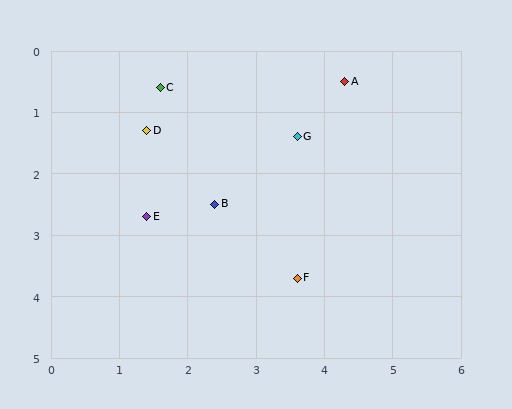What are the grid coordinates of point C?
Point C is at approximately (1.6, 0.6).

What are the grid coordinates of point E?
Point E is at approximately (1.4, 2.7).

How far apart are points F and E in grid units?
Points F and E are about 2.4 grid units apart.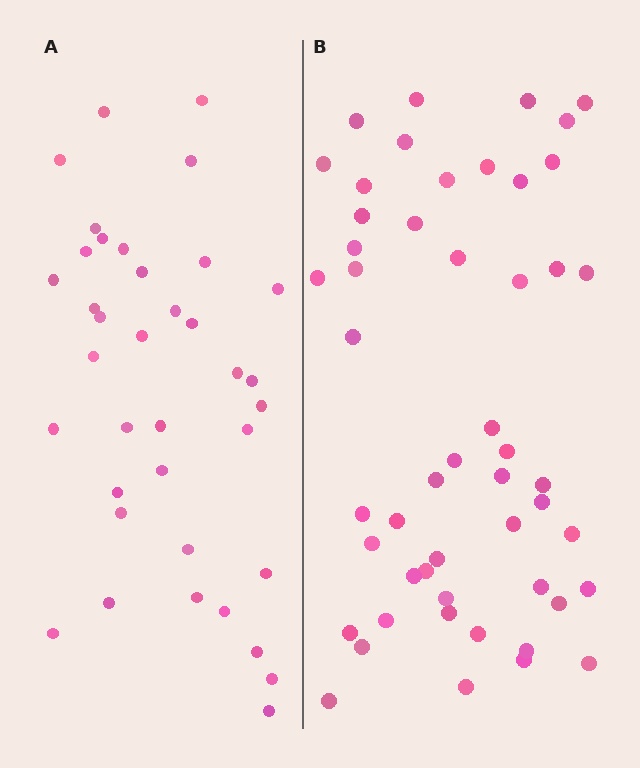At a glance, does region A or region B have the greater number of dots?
Region B (the right region) has more dots.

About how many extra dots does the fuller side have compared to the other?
Region B has approximately 15 more dots than region A.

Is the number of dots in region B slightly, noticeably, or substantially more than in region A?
Region B has noticeably more, but not dramatically so. The ratio is roughly 1.4 to 1.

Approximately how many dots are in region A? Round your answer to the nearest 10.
About 40 dots. (The exact count is 37, which rounds to 40.)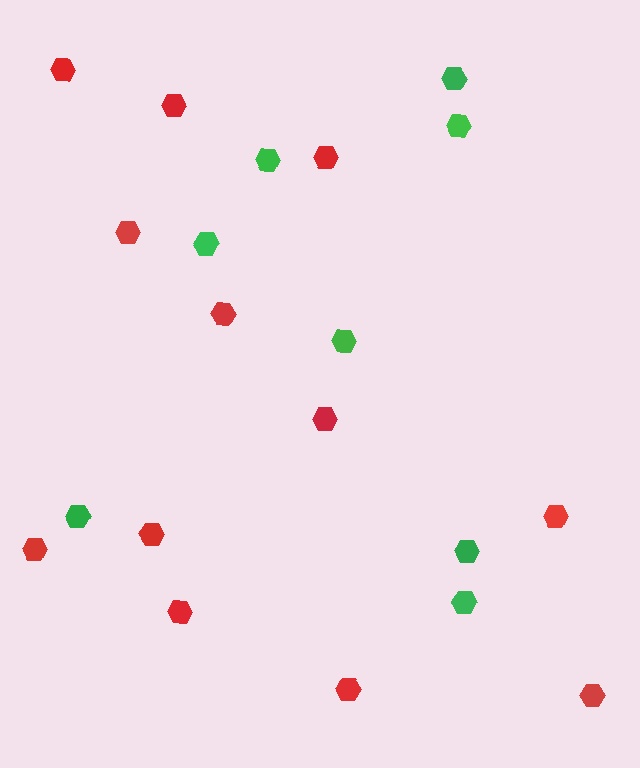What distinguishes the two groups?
There are 2 groups: one group of green hexagons (8) and one group of red hexagons (12).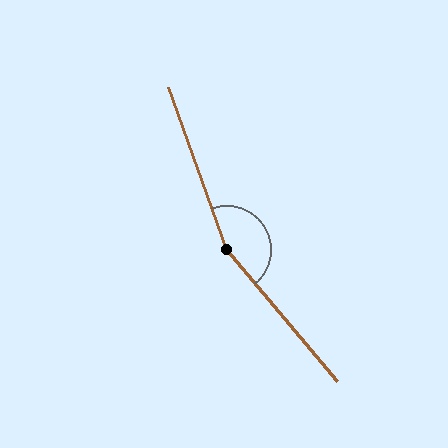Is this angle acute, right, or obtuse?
It is obtuse.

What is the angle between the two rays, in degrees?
Approximately 160 degrees.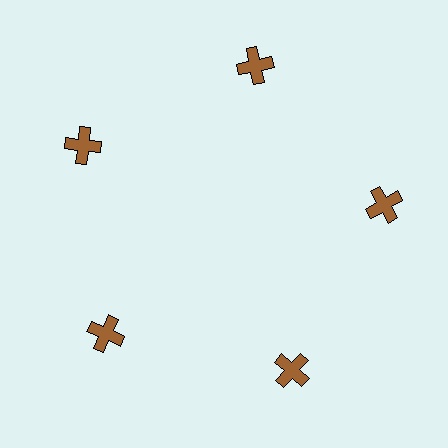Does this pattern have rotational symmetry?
Yes, this pattern has 5-fold rotational symmetry. It looks the same after rotating 72 degrees around the center.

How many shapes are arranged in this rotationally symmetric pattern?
There are 5 shapes, arranged in 5 groups of 1.